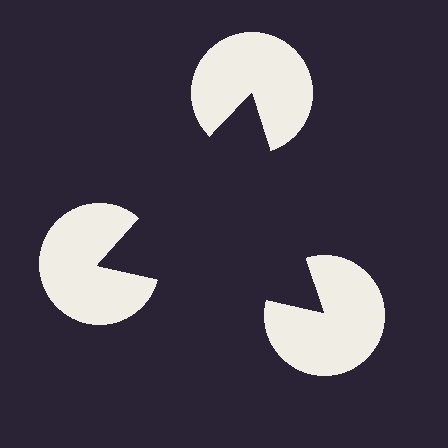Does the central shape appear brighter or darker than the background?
It typically appears slightly darker than the background, even though no actual brightness change is drawn.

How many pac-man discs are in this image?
There are 3 — one at each vertex of the illusory triangle.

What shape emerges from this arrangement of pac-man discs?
An illusory triangle — its edges are inferred from the aligned wedge cuts in the pac-man discs, not physically drawn.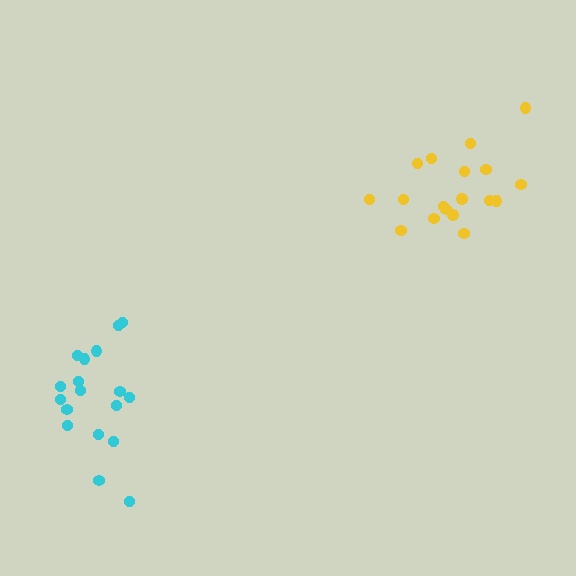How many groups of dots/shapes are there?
There are 2 groups.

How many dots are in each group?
Group 1: 18 dots, Group 2: 18 dots (36 total).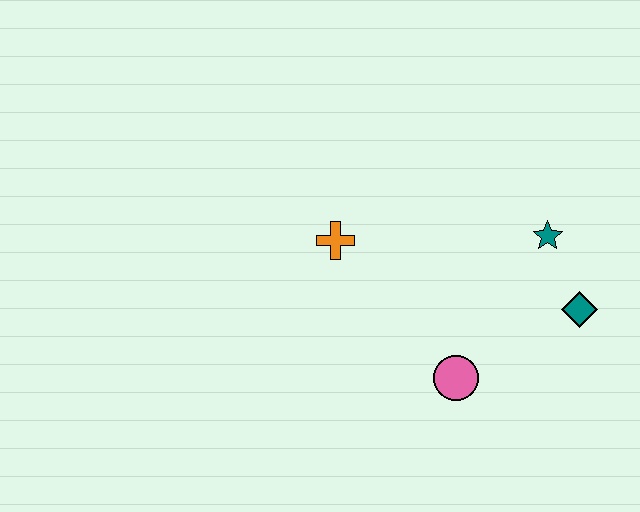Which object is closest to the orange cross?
The pink circle is closest to the orange cross.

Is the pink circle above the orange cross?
No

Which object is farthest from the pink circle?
The orange cross is farthest from the pink circle.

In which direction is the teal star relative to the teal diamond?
The teal star is above the teal diamond.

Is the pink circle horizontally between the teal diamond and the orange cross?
Yes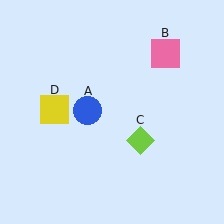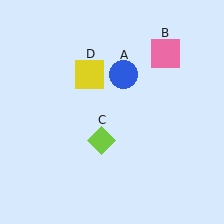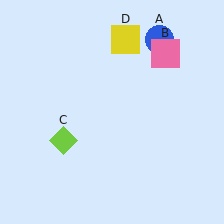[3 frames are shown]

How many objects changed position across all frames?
3 objects changed position: blue circle (object A), lime diamond (object C), yellow square (object D).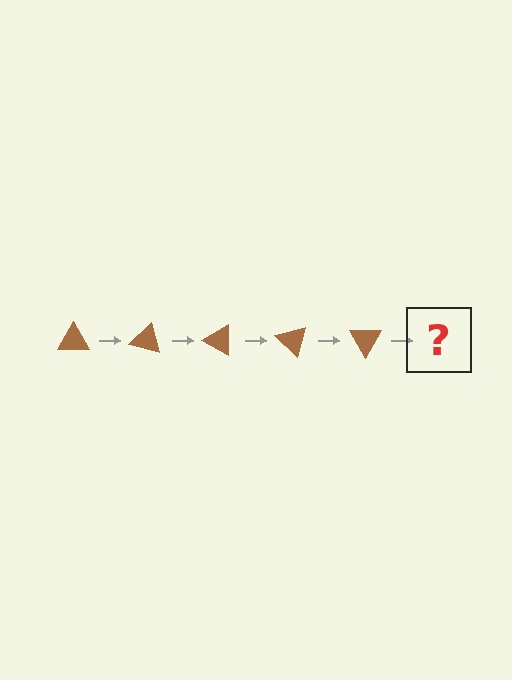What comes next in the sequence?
The next element should be a brown triangle rotated 75 degrees.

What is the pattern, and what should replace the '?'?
The pattern is that the triangle rotates 15 degrees each step. The '?' should be a brown triangle rotated 75 degrees.